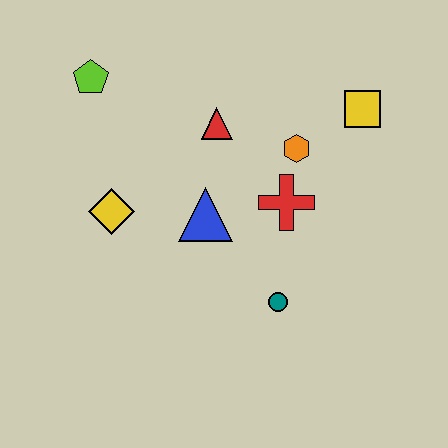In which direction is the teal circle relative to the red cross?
The teal circle is below the red cross.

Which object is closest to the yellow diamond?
The blue triangle is closest to the yellow diamond.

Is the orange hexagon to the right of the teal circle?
Yes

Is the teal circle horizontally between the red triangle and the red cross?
Yes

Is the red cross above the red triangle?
No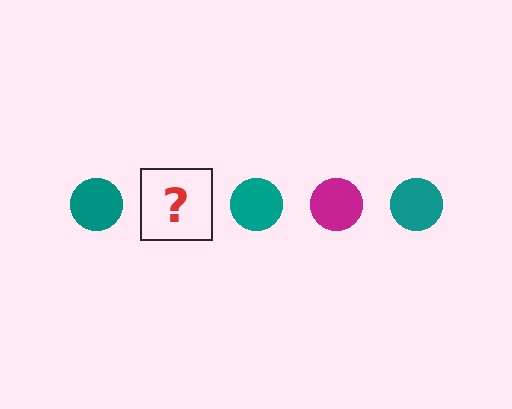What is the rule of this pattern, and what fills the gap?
The rule is that the pattern cycles through teal, magenta circles. The gap should be filled with a magenta circle.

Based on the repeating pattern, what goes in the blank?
The blank should be a magenta circle.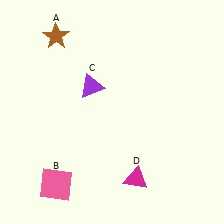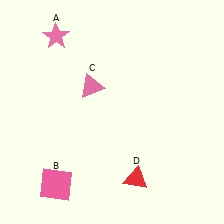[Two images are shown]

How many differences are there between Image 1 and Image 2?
There are 3 differences between the two images.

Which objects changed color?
A changed from brown to pink. C changed from purple to pink. D changed from magenta to red.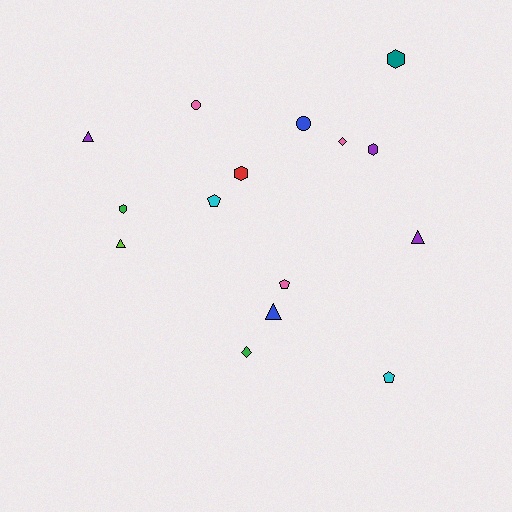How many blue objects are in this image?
There are 2 blue objects.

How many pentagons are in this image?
There are 3 pentagons.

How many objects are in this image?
There are 15 objects.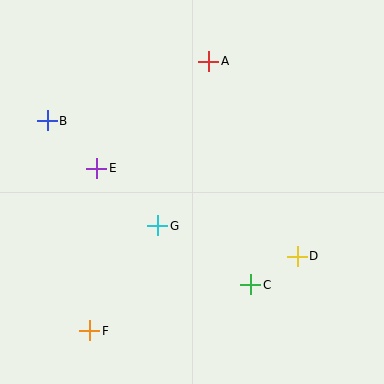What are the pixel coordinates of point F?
Point F is at (90, 331).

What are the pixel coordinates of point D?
Point D is at (297, 256).